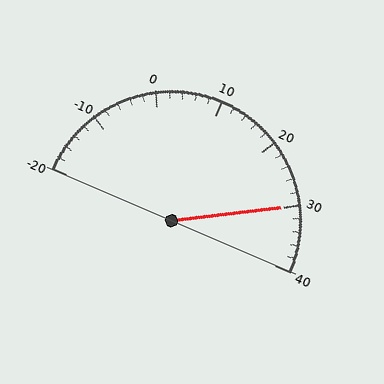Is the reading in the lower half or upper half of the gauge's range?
The reading is in the upper half of the range (-20 to 40).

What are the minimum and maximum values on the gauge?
The gauge ranges from -20 to 40.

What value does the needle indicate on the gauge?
The needle indicates approximately 30.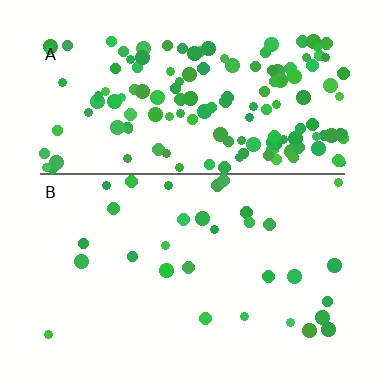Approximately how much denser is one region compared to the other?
Approximately 4.8× — region A over region B.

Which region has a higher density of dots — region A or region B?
A (the top).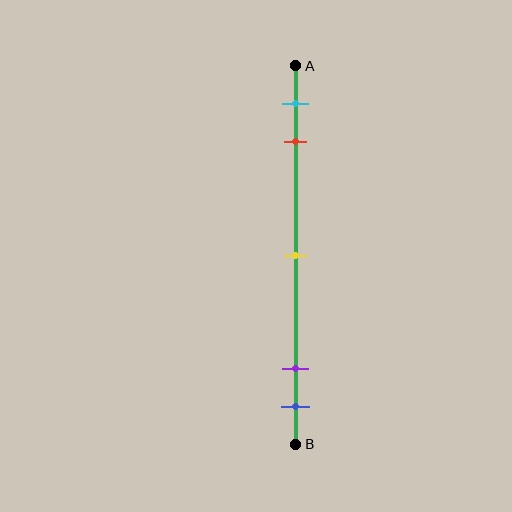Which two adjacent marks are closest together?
The purple and blue marks are the closest adjacent pair.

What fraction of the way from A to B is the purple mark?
The purple mark is approximately 80% (0.8) of the way from A to B.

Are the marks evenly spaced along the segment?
No, the marks are not evenly spaced.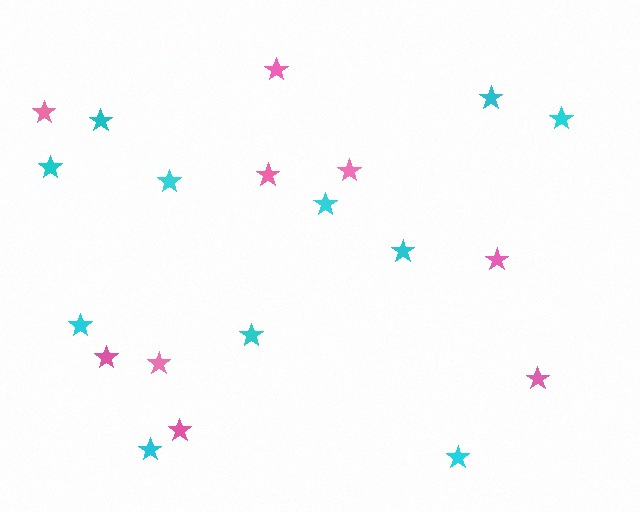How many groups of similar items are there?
There are 2 groups: one group of cyan stars (11) and one group of pink stars (9).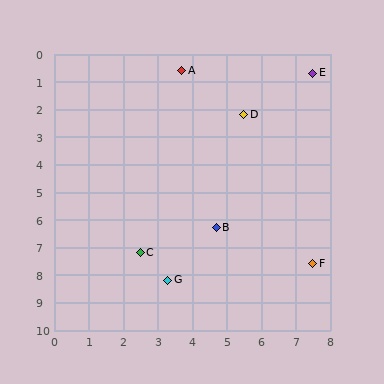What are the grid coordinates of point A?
Point A is at approximately (3.7, 0.6).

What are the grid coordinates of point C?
Point C is at approximately (2.5, 7.2).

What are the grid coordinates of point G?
Point G is at approximately (3.3, 8.2).